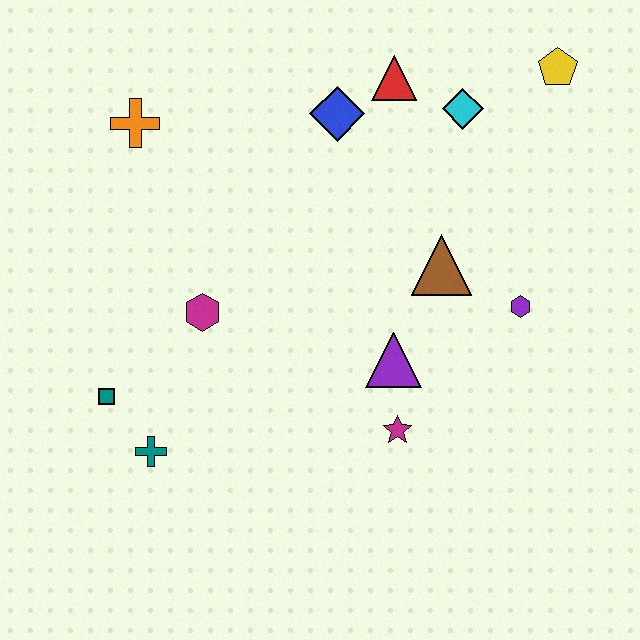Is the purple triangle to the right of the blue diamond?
Yes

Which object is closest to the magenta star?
The purple triangle is closest to the magenta star.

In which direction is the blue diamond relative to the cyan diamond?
The blue diamond is to the left of the cyan diamond.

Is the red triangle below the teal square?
No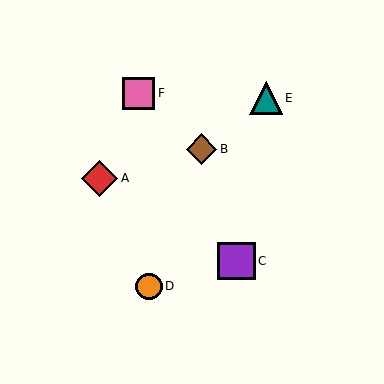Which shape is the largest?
The purple square (labeled C) is the largest.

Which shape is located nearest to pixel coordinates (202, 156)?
The brown diamond (labeled B) at (201, 149) is nearest to that location.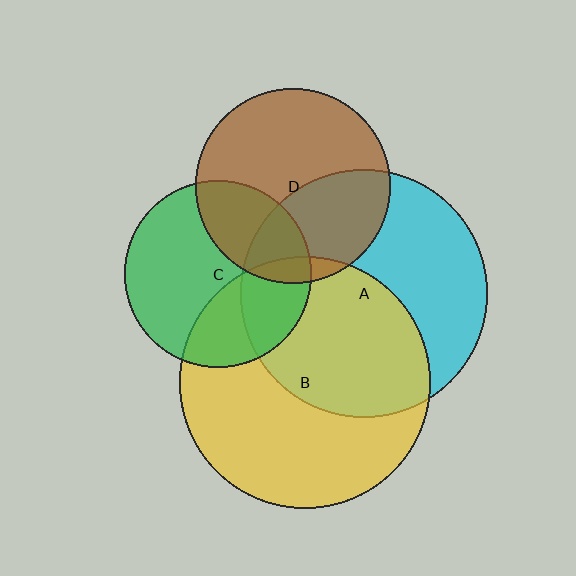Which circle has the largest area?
Circle B (yellow).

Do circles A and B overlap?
Yes.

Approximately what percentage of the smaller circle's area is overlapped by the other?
Approximately 50%.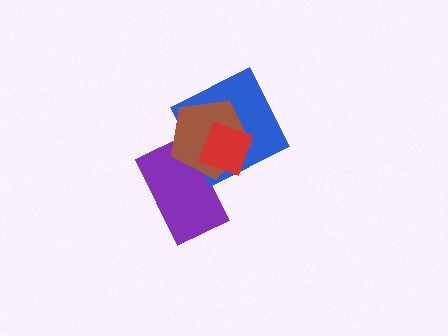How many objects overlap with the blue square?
3 objects overlap with the blue square.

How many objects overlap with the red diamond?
3 objects overlap with the red diamond.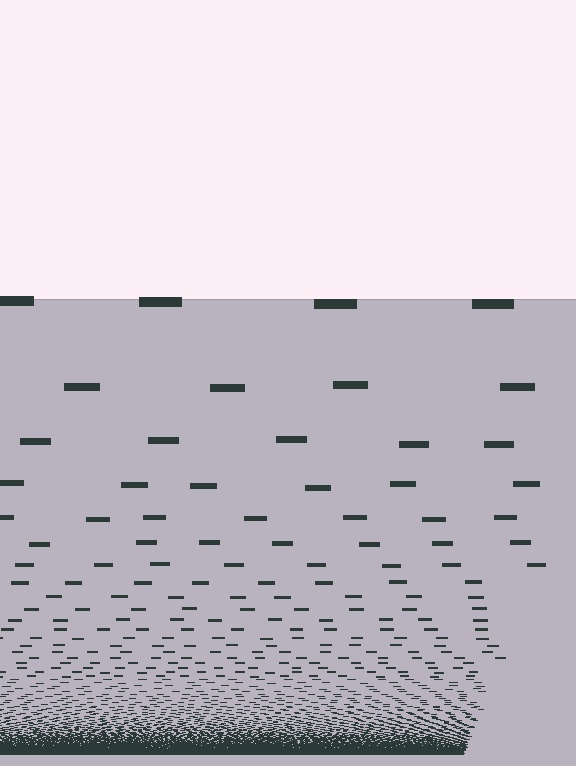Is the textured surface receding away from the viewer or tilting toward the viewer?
The surface appears to tilt toward the viewer. Texture elements get larger and sparser toward the top.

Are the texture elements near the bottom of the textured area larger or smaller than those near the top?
Smaller. The gradient is inverted — elements near the bottom are smaller and denser.